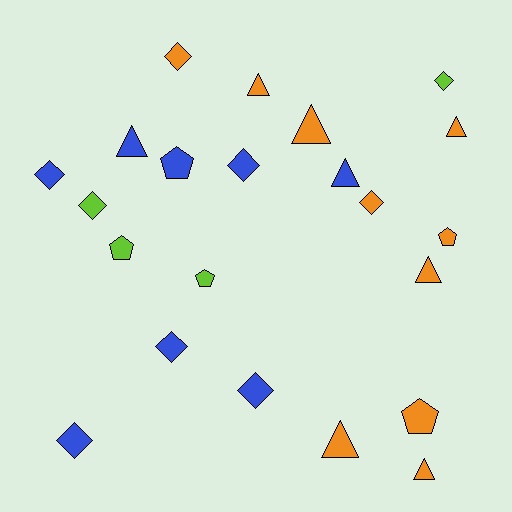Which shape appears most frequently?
Diamond, with 9 objects.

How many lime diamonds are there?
There are 2 lime diamonds.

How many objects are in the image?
There are 22 objects.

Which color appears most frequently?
Orange, with 10 objects.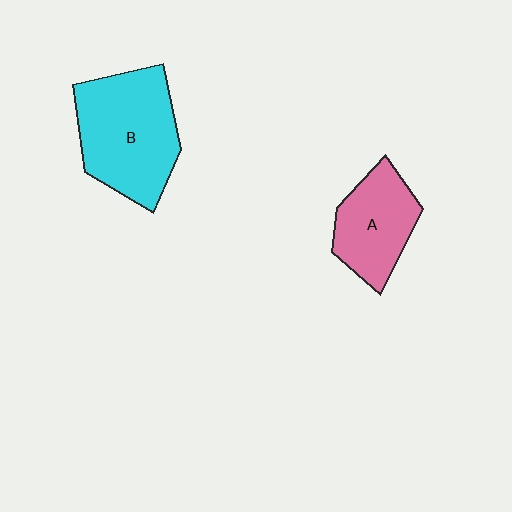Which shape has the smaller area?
Shape A (pink).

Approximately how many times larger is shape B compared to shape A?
Approximately 1.5 times.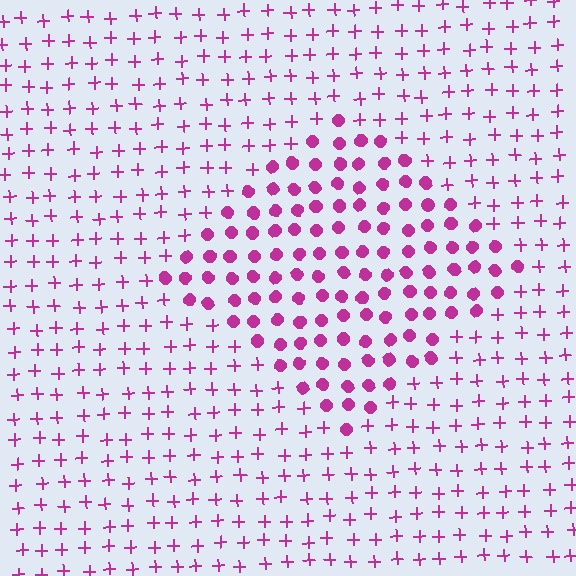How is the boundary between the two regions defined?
The boundary is defined by a change in element shape: circles inside vs. plus signs outside. All elements share the same color and spacing.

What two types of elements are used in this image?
The image uses circles inside the diamond region and plus signs outside it.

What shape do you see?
I see a diamond.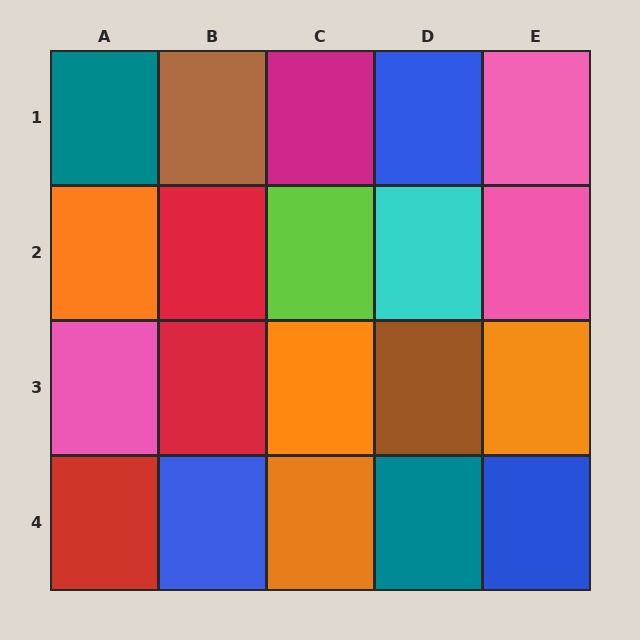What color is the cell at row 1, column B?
Brown.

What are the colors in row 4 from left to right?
Red, blue, orange, teal, blue.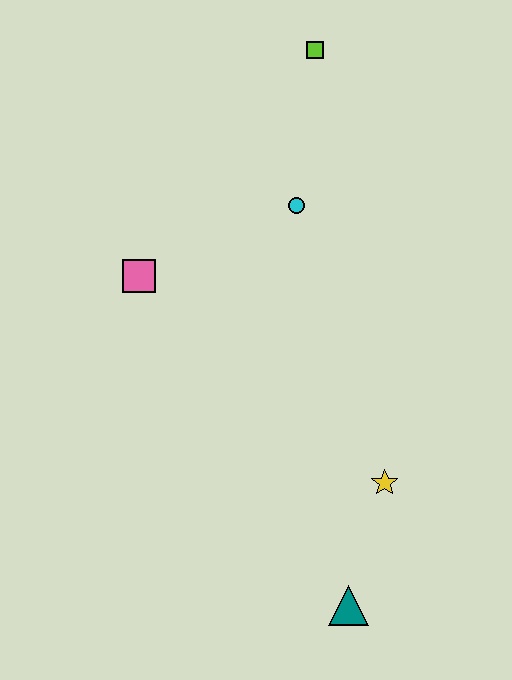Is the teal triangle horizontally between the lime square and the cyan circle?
No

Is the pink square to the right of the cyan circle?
No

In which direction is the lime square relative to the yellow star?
The lime square is above the yellow star.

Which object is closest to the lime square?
The cyan circle is closest to the lime square.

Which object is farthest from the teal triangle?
The lime square is farthest from the teal triangle.